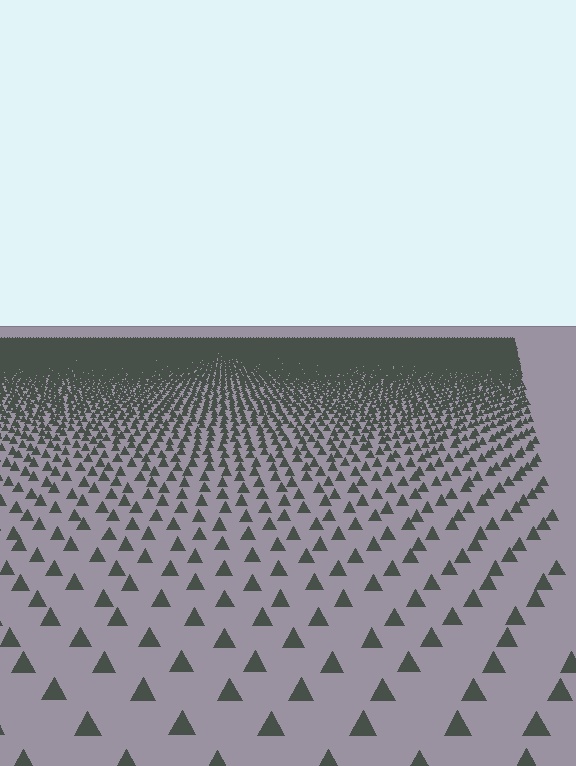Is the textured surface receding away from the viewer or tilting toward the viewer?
The surface is receding away from the viewer. Texture elements get smaller and denser toward the top.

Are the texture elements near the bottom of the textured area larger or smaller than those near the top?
Larger. Near the bottom, elements are closer to the viewer and appear at a bigger on-screen size.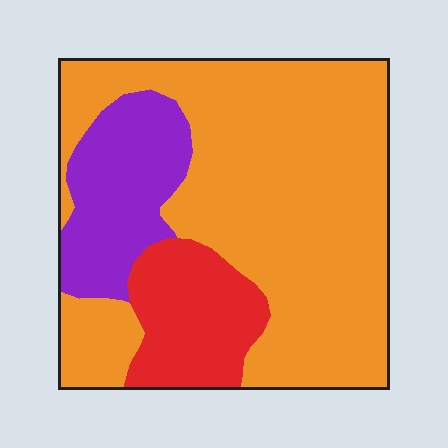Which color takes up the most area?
Orange, at roughly 65%.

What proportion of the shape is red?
Red takes up less than a sixth of the shape.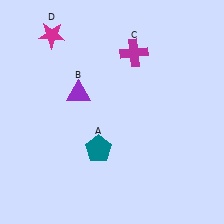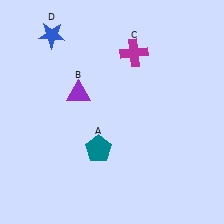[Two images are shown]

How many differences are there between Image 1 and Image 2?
There is 1 difference between the two images.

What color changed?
The star (D) changed from magenta in Image 1 to blue in Image 2.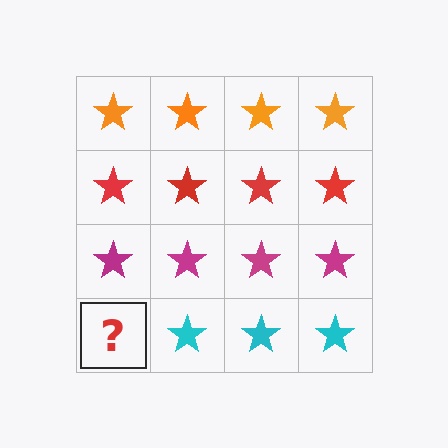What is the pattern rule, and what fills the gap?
The rule is that each row has a consistent color. The gap should be filled with a cyan star.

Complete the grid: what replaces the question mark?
The question mark should be replaced with a cyan star.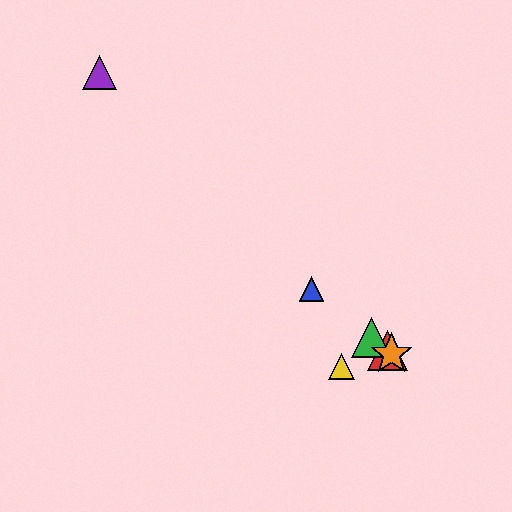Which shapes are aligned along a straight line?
The red triangle, the blue triangle, the green triangle, the orange star are aligned along a straight line.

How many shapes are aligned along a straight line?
4 shapes (the red triangle, the blue triangle, the green triangle, the orange star) are aligned along a straight line.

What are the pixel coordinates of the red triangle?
The red triangle is at (387, 351).